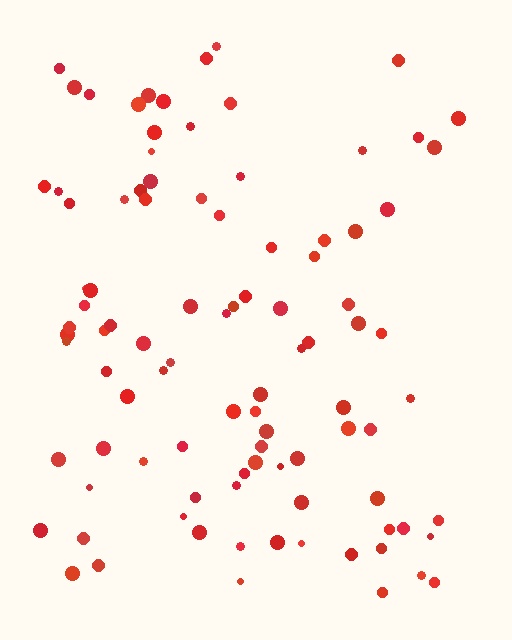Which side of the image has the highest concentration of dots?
The left.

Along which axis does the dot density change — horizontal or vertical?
Horizontal.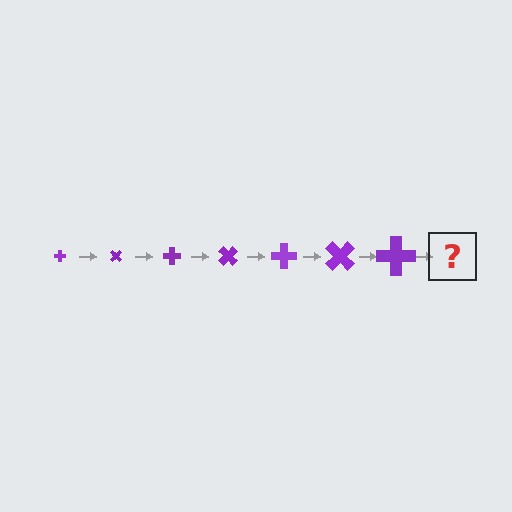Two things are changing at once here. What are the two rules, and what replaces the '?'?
The two rules are that the cross grows larger each step and it rotates 45 degrees each step. The '?' should be a cross, larger than the previous one and rotated 315 degrees from the start.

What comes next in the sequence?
The next element should be a cross, larger than the previous one and rotated 315 degrees from the start.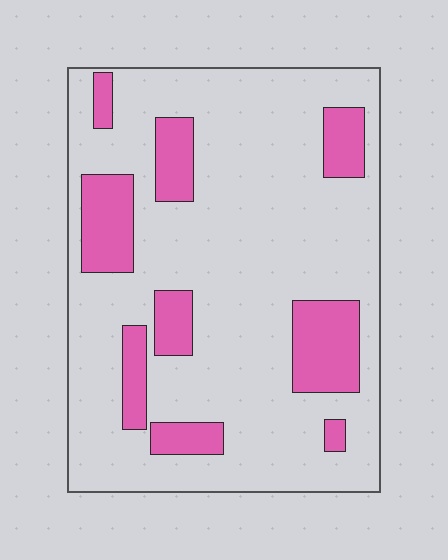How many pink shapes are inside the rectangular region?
9.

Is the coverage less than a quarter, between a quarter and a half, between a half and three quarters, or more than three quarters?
Less than a quarter.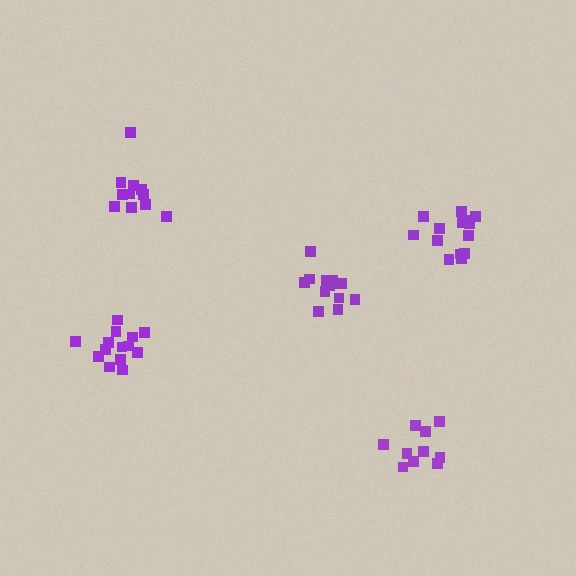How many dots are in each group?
Group 1: 10 dots, Group 2: 14 dots, Group 3: 13 dots, Group 4: 14 dots, Group 5: 11 dots (62 total).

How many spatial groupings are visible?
There are 5 spatial groupings.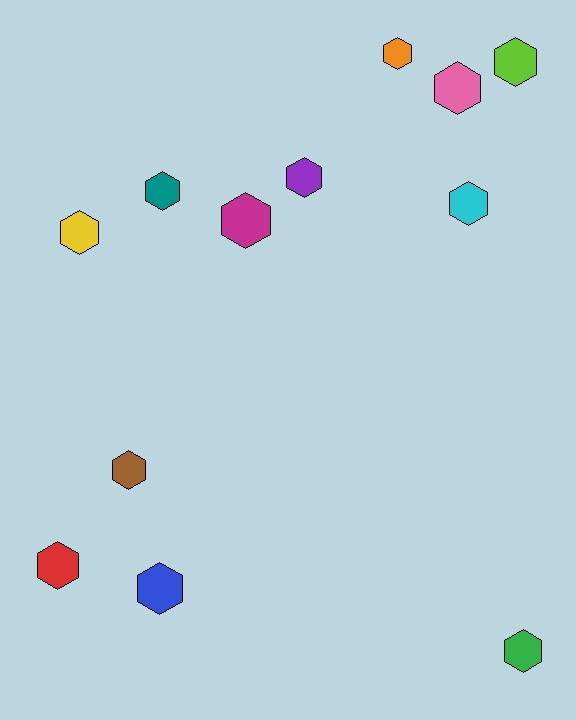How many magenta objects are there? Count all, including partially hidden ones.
There is 1 magenta object.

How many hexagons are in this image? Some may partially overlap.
There are 12 hexagons.